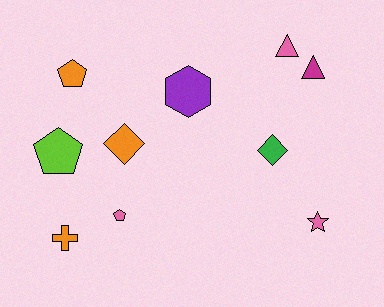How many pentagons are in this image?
There are 3 pentagons.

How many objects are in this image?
There are 10 objects.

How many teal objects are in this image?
There are no teal objects.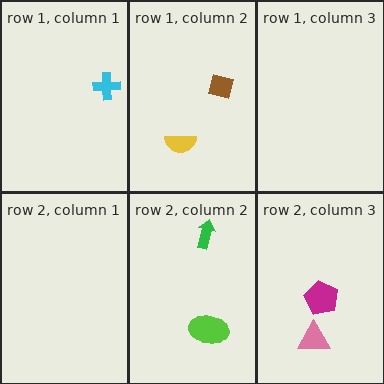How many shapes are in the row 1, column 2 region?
2.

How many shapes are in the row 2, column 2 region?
2.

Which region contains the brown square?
The row 1, column 2 region.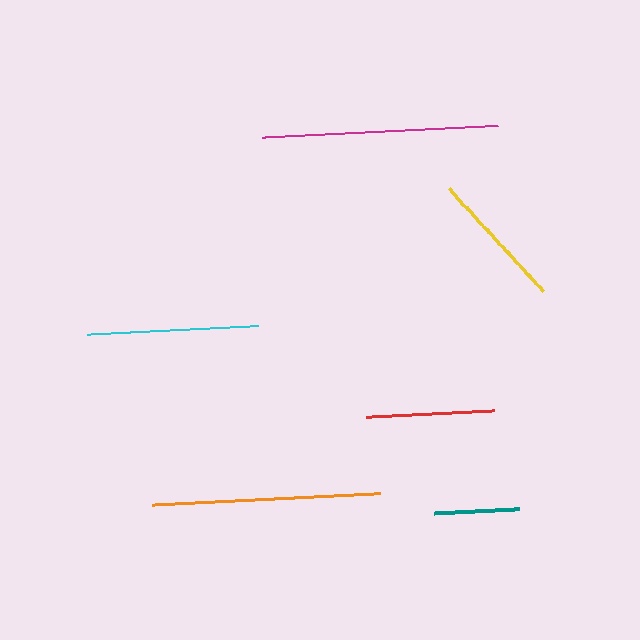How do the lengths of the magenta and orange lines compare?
The magenta and orange lines are approximately the same length.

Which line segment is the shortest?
The teal line is the shortest at approximately 85 pixels.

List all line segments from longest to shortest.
From longest to shortest: magenta, orange, cyan, yellow, red, teal.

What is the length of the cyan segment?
The cyan segment is approximately 171 pixels long.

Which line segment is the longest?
The magenta line is the longest at approximately 236 pixels.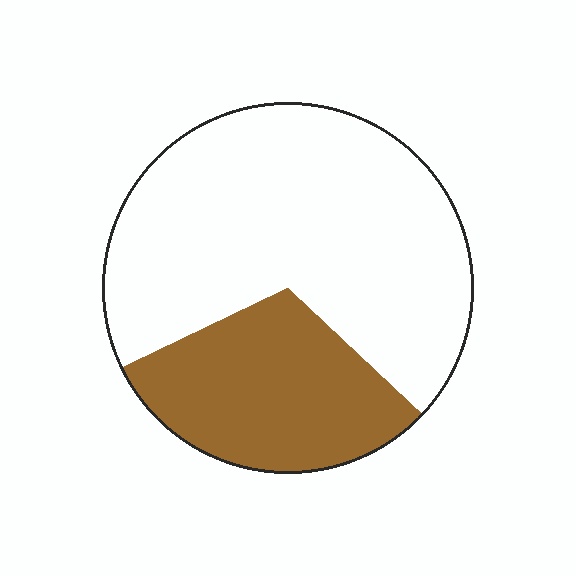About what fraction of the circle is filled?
About one third (1/3).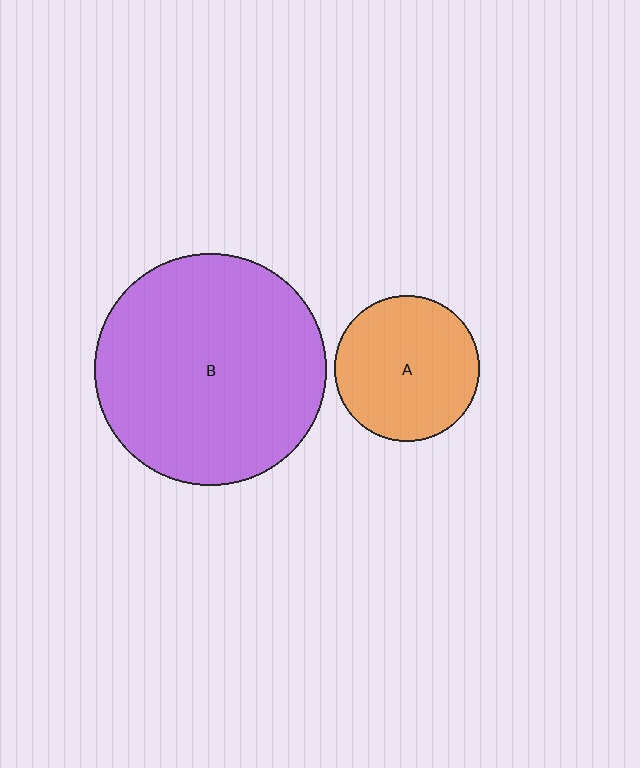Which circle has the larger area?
Circle B (purple).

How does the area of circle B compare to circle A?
Approximately 2.6 times.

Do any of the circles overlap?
No, none of the circles overlap.